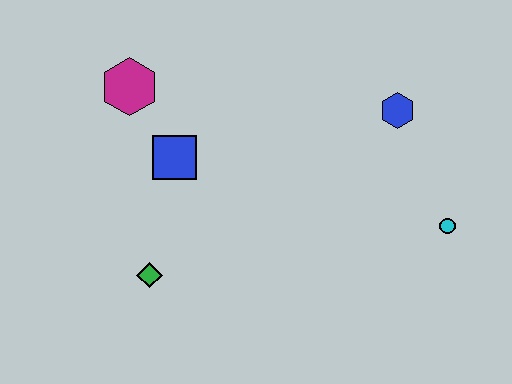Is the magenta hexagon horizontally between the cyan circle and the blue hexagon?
No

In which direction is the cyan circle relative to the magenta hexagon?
The cyan circle is to the right of the magenta hexagon.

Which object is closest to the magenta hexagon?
The blue square is closest to the magenta hexagon.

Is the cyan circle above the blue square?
No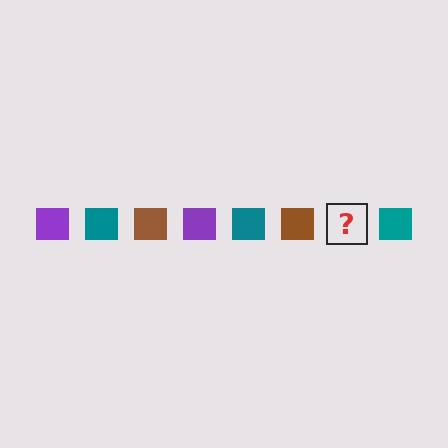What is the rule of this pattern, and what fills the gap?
The rule is that the pattern cycles through purple, teal, brown squares. The gap should be filled with a purple square.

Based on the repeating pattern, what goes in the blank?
The blank should be a purple square.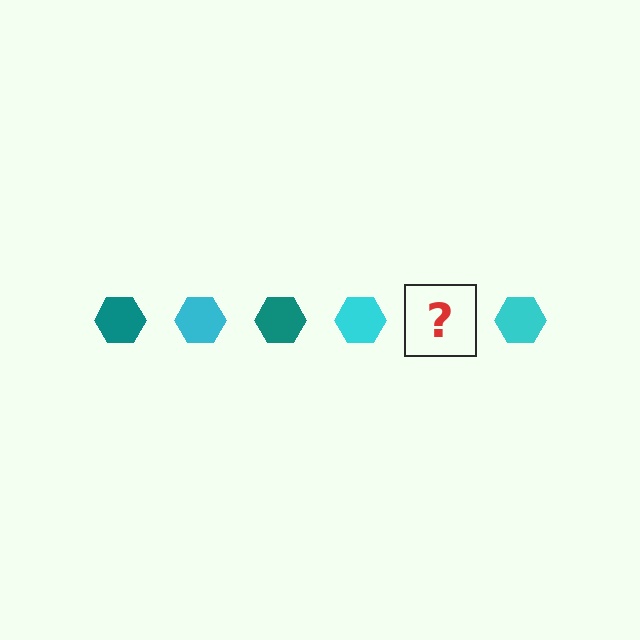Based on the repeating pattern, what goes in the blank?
The blank should be a teal hexagon.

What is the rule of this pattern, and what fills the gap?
The rule is that the pattern cycles through teal, cyan hexagons. The gap should be filled with a teal hexagon.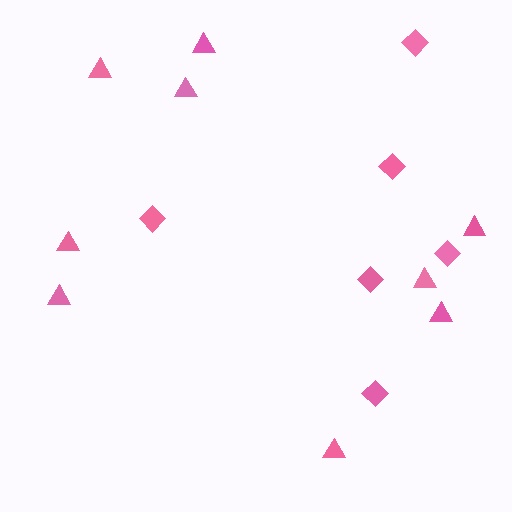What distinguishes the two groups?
There are 2 groups: one group of diamonds (6) and one group of triangles (9).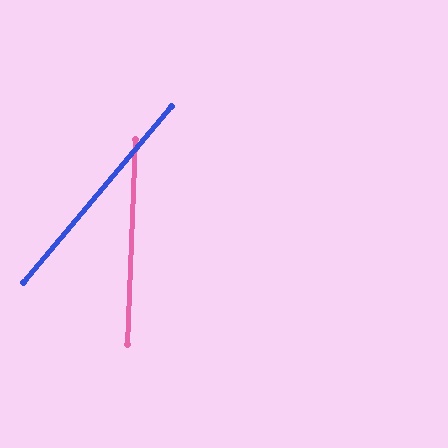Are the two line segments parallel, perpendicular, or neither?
Neither parallel nor perpendicular — they differ by about 38°.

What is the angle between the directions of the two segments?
Approximately 38 degrees.